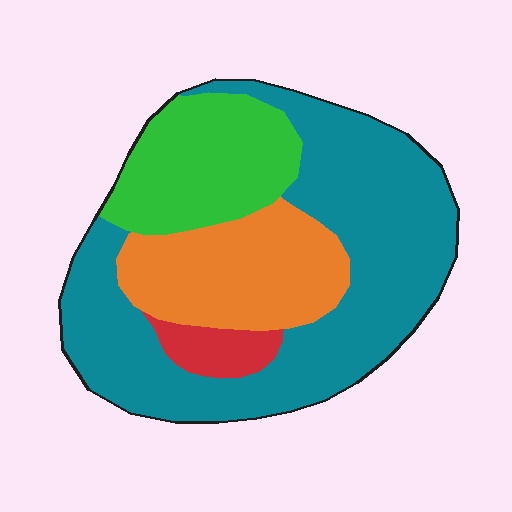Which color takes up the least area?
Red, at roughly 5%.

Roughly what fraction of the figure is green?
Green covers around 20% of the figure.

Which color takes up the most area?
Teal, at roughly 55%.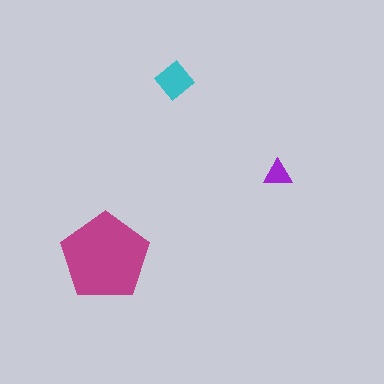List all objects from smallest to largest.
The purple triangle, the cyan diamond, the magenta pentagon.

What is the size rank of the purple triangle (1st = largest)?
3rd.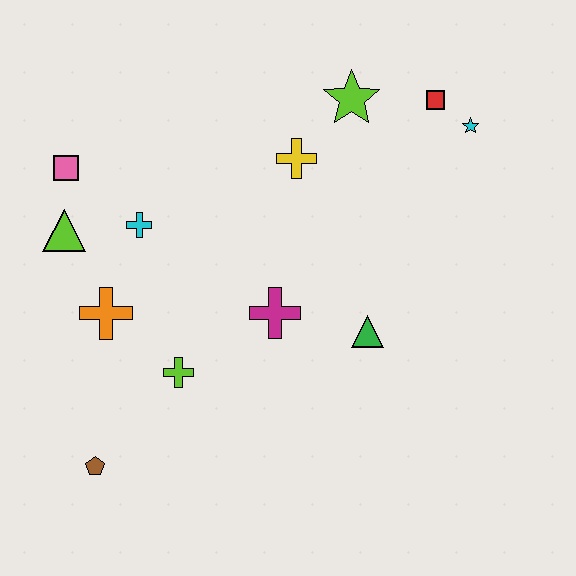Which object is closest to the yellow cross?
The lime star is closest to the yellow cross.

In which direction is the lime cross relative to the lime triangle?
The lime cross is below the lime triangle.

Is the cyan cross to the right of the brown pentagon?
Yes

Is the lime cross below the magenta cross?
Yes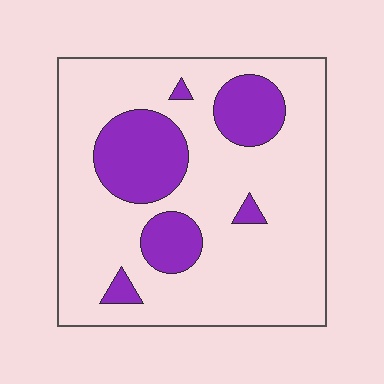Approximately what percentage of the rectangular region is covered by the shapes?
Approximately 20%.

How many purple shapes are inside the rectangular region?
6.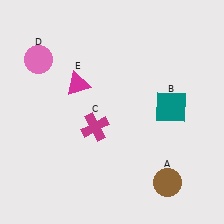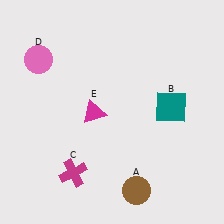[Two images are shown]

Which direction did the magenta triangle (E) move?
The magenta triangle (E) moved down.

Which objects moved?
The objects that moved are: the brown circle (A), the magenta cross (C), the magenta triangle (E).